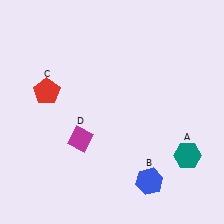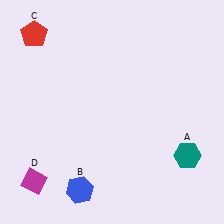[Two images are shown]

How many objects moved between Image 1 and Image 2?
3 objects moved between the two images.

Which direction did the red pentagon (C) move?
The red pentagon (C) moved up.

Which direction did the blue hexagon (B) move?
The blue hexagon (B) moved left.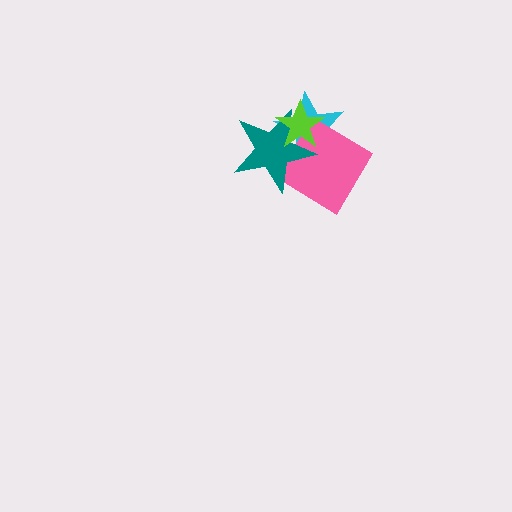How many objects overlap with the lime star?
3 objects overlap with the lime star.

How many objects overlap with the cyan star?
3 objects overlap with the cyan star.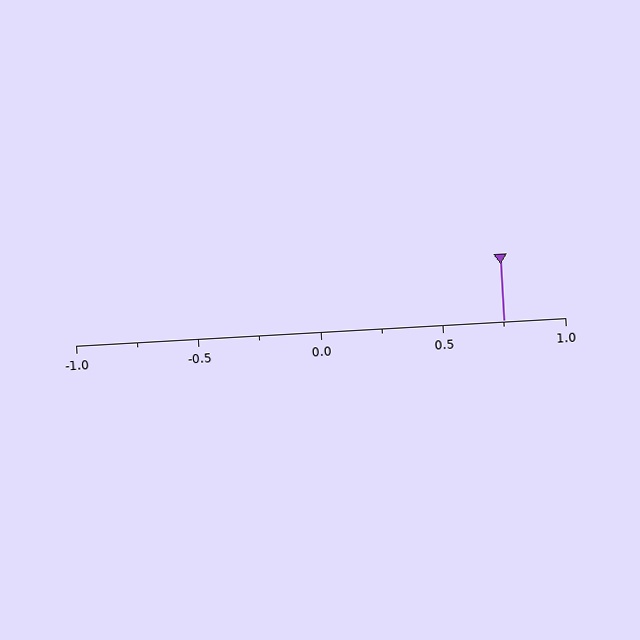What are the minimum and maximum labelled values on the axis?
The axis runs from -1.0 to 1.0.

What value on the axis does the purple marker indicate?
The marker indicates approximately 0.75.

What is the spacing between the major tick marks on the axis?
The major ticks are spaced 0.5 apart.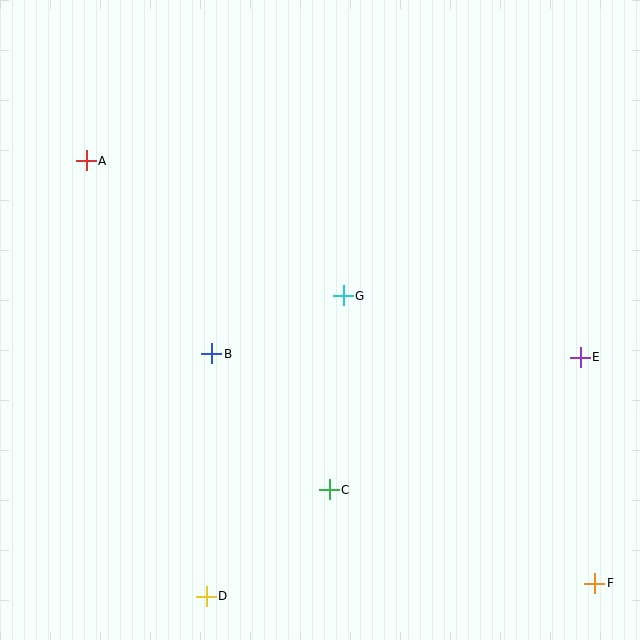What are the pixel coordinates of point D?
Point D is at (206, 596).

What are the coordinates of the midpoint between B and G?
The midpoint between B and G is at (278, 325).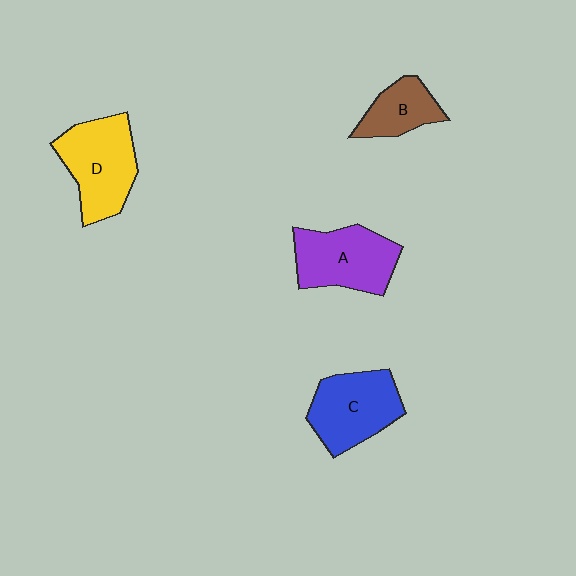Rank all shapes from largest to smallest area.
From largest to smallest: D (yellow), A (purple), C (blue), B (brown).